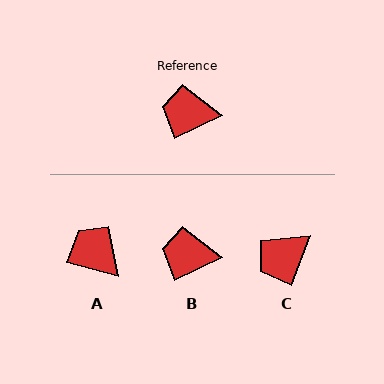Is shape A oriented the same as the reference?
No, it is off by about 41 degrees.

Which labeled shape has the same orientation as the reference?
B.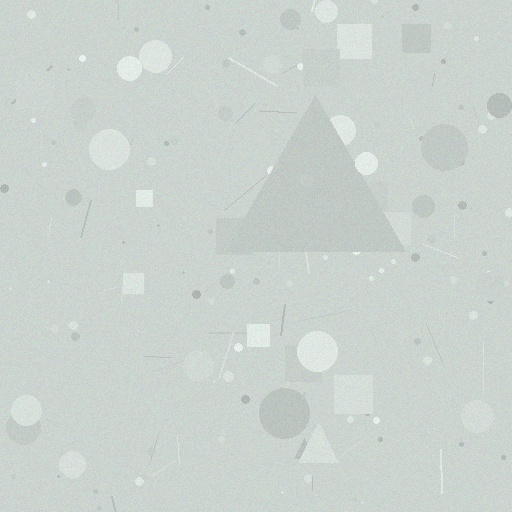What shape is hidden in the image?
A triangle is hidden in the image.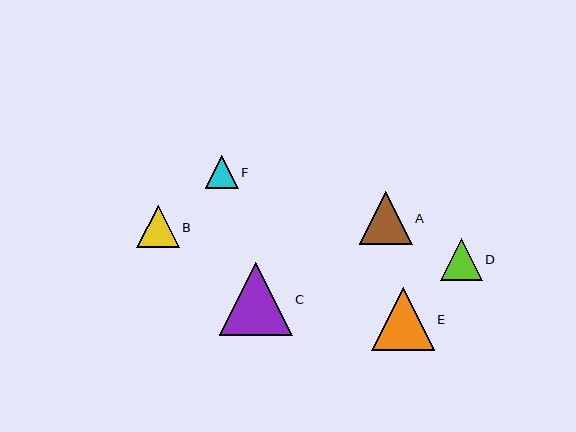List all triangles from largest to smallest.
From largest to smallest: C, E, A, B, D, F.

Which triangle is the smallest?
Triangle F is the smallest with a size of approximately 33 pixels.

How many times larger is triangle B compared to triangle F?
Triangle B is approximately 1.3 times the size of triangle F.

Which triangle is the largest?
Triangle C is the largest with a size of approximately 73 pixels.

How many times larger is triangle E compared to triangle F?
Triangle E is approximately 1.9 times the size of triangle F.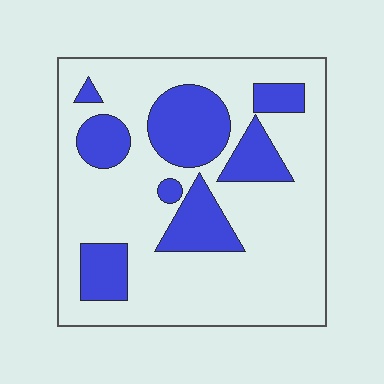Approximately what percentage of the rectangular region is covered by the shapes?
Approximately 25%.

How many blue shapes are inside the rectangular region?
8.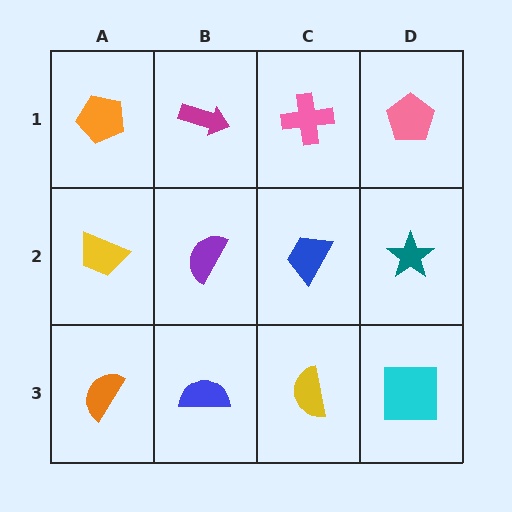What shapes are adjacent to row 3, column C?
A blue trapezoid (row 2, column C), a blue semicircle (row 3, column B), a cyan square (row 3, column D).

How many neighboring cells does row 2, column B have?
4.